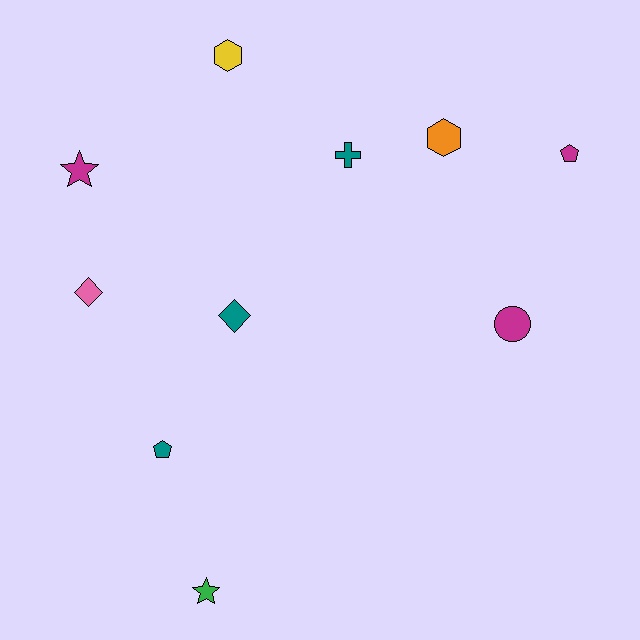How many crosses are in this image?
There is 1 cross.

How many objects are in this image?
There are 10 objects.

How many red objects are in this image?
There are no red objects.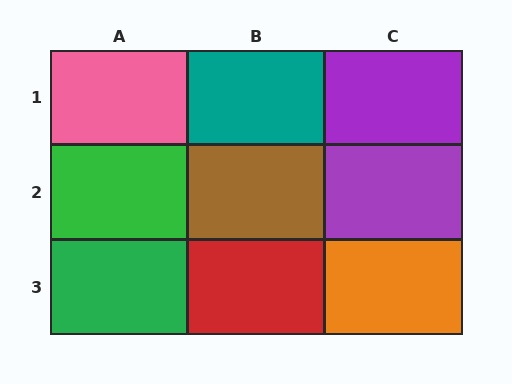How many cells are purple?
2 cells are purple.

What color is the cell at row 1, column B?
Teal.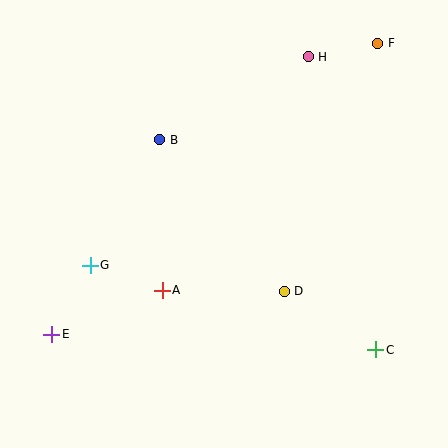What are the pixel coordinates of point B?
Point B is at (160, 140).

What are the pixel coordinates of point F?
Point F is at (378, 43).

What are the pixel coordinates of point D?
Point D is at (284, 291).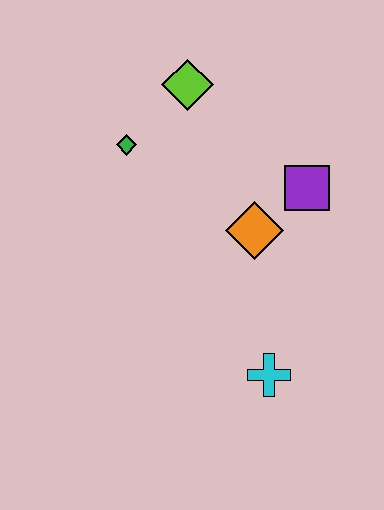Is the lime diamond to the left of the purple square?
Yes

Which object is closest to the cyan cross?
The orange diamond is closest to the cyan cross.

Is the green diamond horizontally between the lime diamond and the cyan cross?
No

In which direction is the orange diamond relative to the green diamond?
The orange diamond is to the right of the green diamond.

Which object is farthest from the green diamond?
The cyan cross is farthest from the green diamond.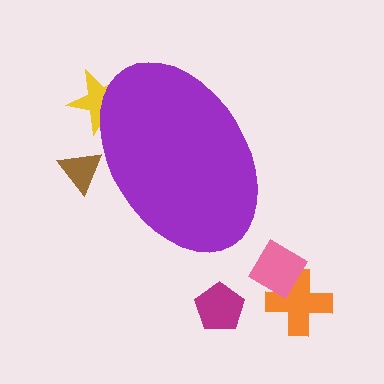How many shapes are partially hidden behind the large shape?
2 shapes are partially hidden.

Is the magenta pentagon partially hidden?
No, the magenta pentagon is fully visible.